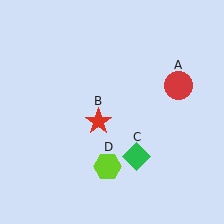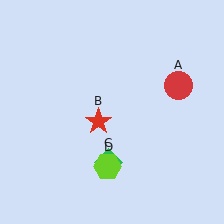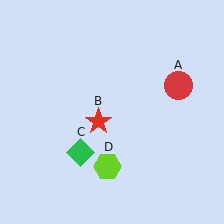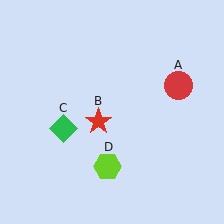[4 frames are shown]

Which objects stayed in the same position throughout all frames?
Red circle (object A) and red star (object B) and lime hexagon (object D) remained stationary.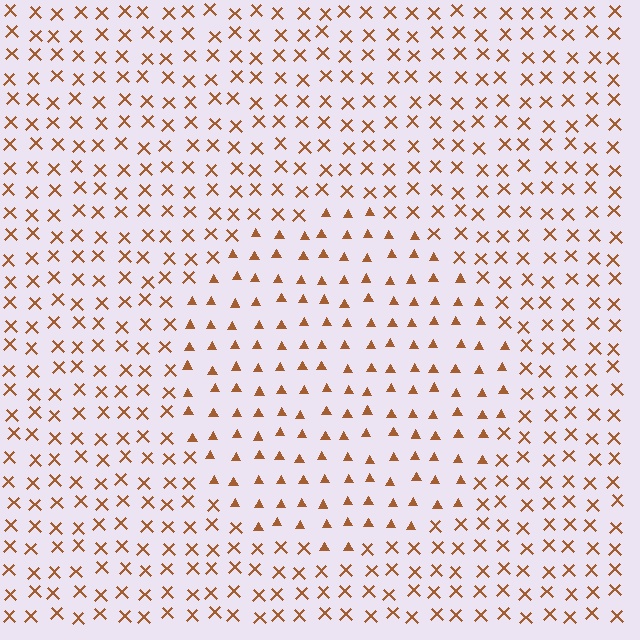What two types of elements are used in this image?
The image uses triangles inside the circle region and X marks outside it.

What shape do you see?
I see a circle.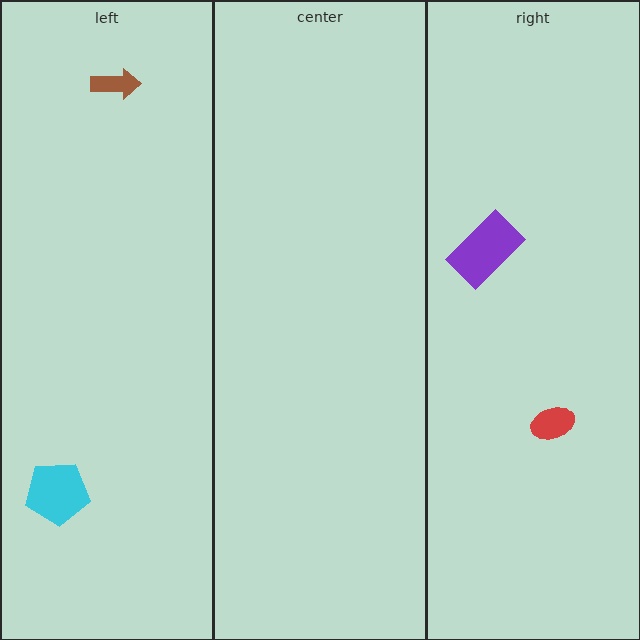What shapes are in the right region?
The purple rectangle, the red ellipse.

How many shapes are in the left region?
2.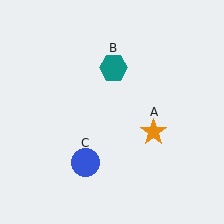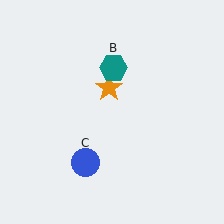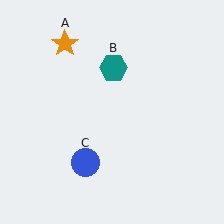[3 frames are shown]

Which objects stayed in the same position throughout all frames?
Teal hexagon (object B) and blue circle (object C) remained stationary.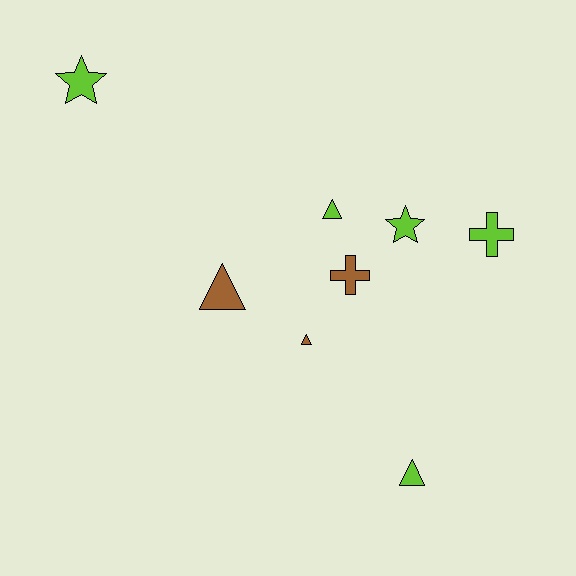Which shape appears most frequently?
Triangle, with 4 objects.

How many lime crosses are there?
There is 1 lime cross.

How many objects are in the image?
There are 8 objects.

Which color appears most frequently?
Lime, with 5 objects.